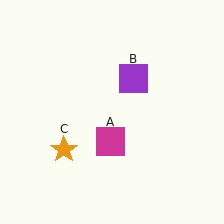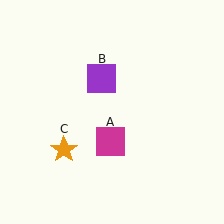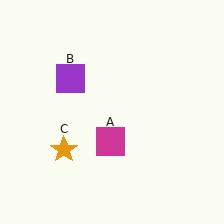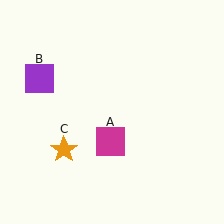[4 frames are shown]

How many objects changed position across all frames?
1 object changed position: purple square (object B).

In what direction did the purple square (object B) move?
The purple square (object B) moved left.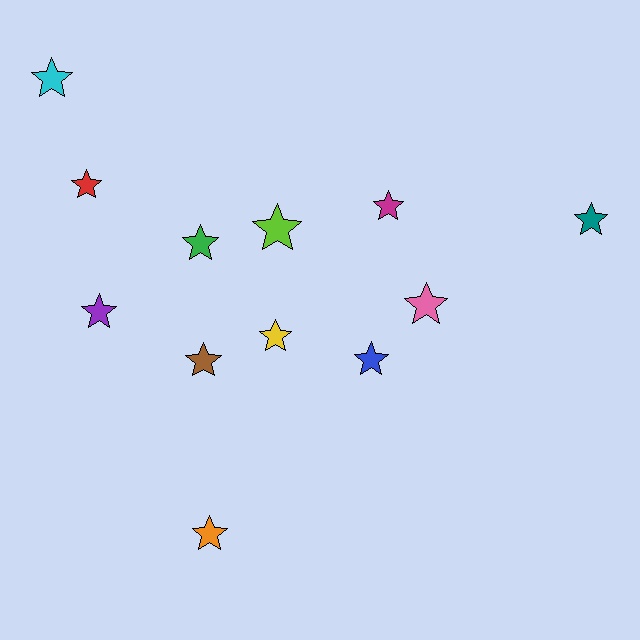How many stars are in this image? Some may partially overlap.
There are 12 stars.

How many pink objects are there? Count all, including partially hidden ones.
There is 1 pink object.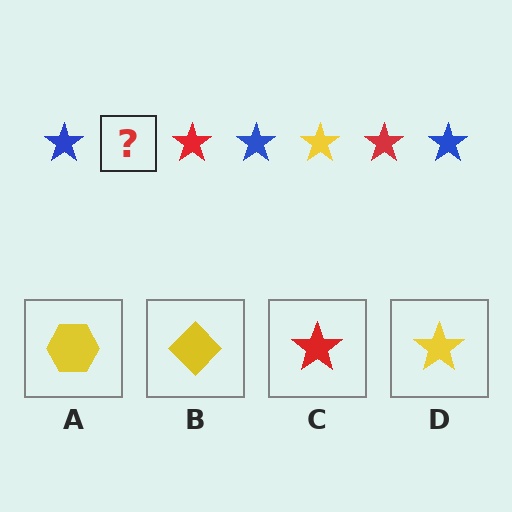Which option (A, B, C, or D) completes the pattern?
D.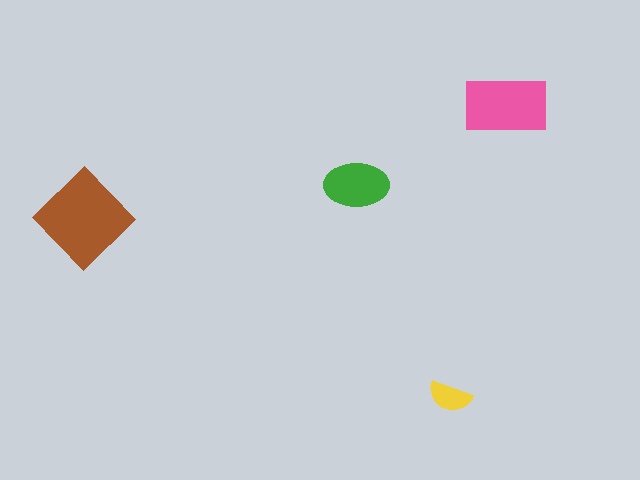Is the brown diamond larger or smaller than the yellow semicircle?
Larger.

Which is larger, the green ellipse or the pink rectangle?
The pink rectangle.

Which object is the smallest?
The yellow semicircle.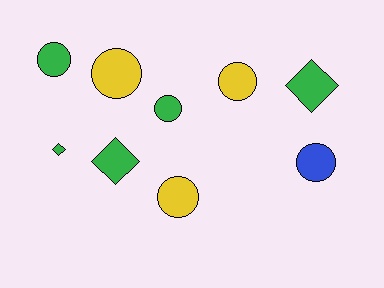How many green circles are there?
There are 2 green circles.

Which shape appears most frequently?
Circle, with 6 objects.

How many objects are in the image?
There are 9 objects.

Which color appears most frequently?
Green, with 5 objects.